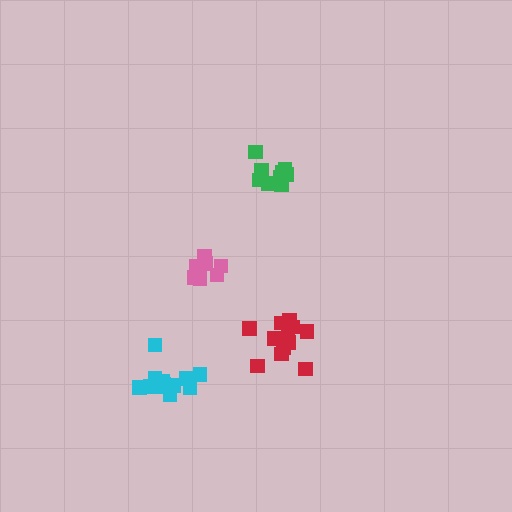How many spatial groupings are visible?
There are 4 spatial groupings.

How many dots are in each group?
Group 1: 10 dots, Group 2: 9 dots, Group 3: 13 dots, Group 4: 13 dots (45 total).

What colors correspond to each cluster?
The clusters are colored: green, pink, red, cyan.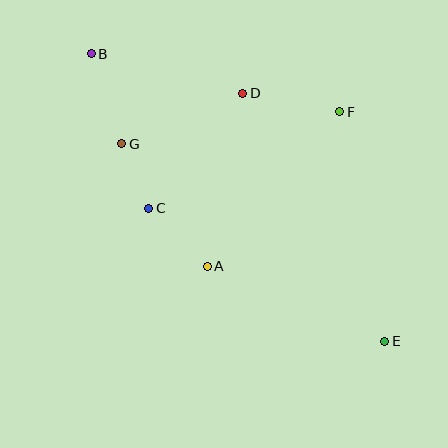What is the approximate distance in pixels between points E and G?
The distance between E and G is approximately 329 pixels.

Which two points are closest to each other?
Points C and G are closest to each other.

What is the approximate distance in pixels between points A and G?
The distance between A and G is approximately 149 pixels.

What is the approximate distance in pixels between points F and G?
The distance between F and G is approximately 221 pixels.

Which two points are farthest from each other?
Points B and E are farthest from each other.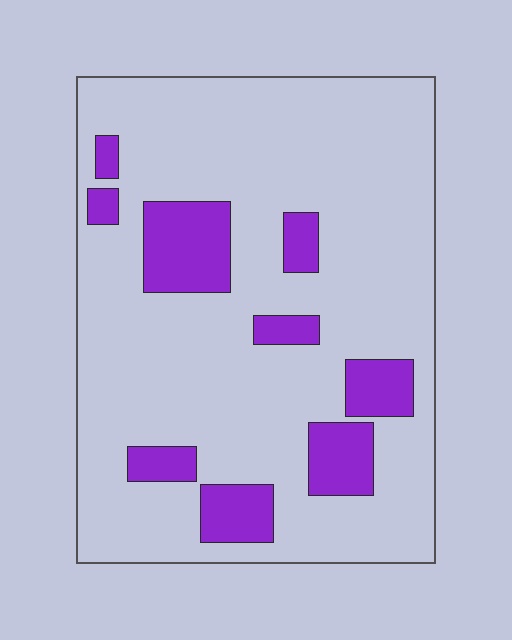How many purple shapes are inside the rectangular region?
9.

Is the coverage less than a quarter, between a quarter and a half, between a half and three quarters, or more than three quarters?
Less than a quarter.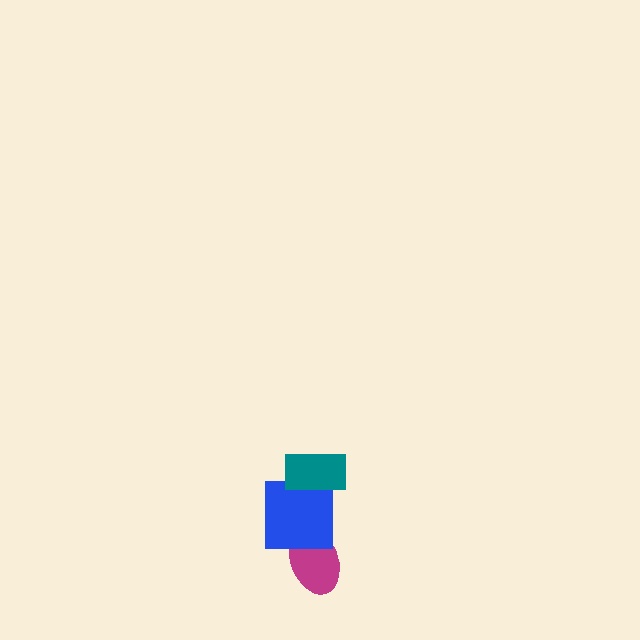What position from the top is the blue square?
The blue square is 2nd from the top.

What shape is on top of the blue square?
The teal rectangle is on top of the blue square.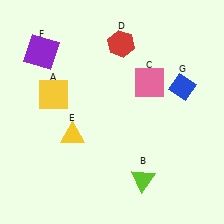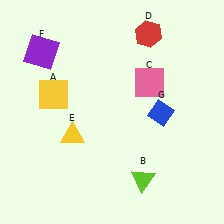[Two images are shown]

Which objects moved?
The objects that moved are: the red hexagon (D), the blue diamond (G).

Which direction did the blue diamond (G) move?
The blue diamond (G) moved down.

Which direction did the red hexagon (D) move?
The red hexagon (D) moved right.